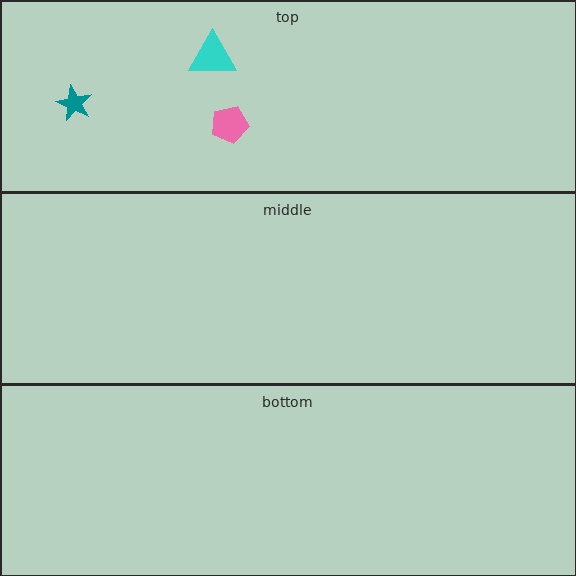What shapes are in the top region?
The pink pentagon, the cyan triangle, the teal star.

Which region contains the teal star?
The top region.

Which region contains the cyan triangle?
The top region.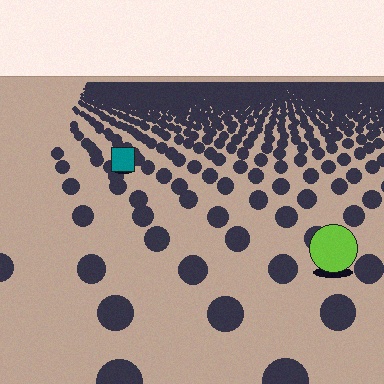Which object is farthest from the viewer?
The teal square is farthest from the viewer. It appears smaller and the ground texture around it is denser.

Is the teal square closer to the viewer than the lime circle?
No. The lime circle is closer — you can tell from the texture gradient: the ground texture is coarser near it.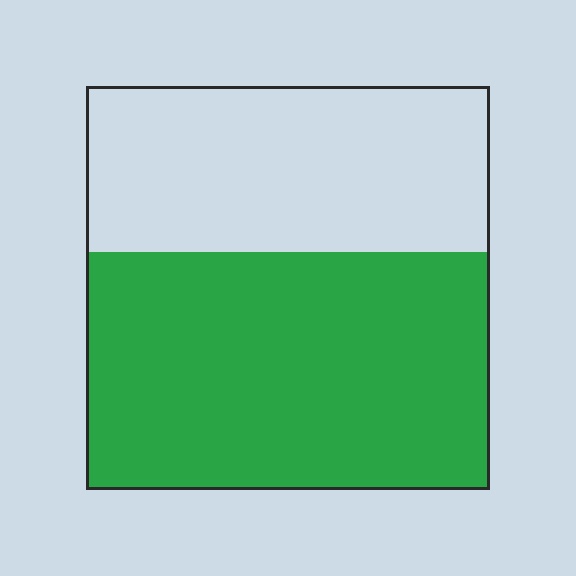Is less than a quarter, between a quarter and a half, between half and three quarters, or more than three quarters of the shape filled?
Between half and three quarters.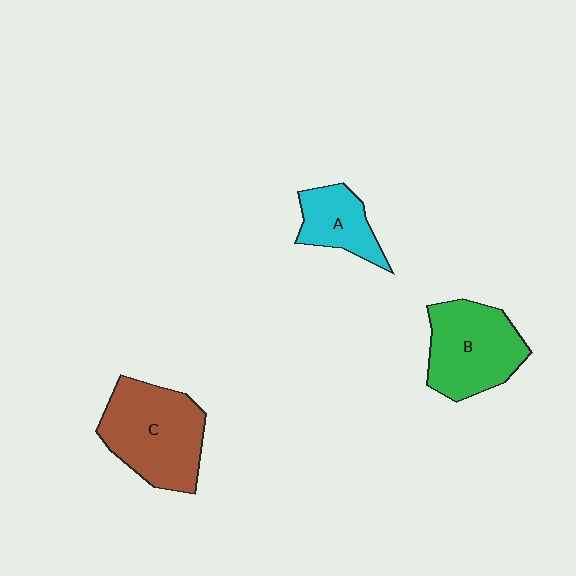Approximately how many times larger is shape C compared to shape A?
Approximately 2.0 times.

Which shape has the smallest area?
Shape A (cyan).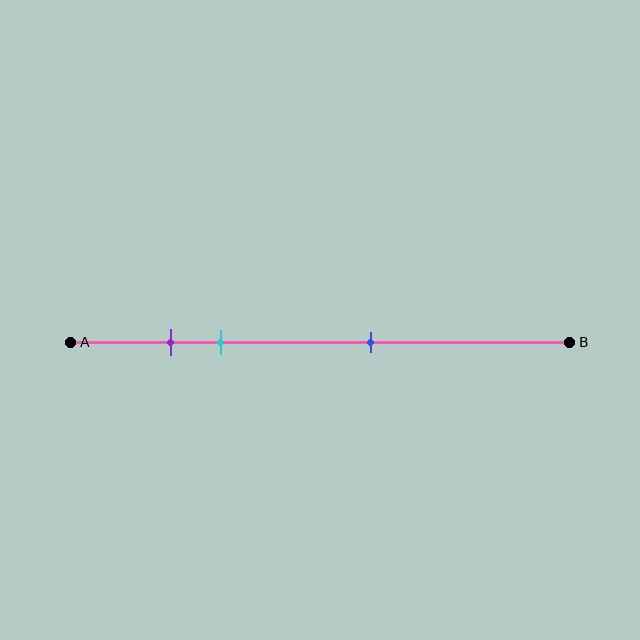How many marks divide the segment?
There are 3 marks dividing the segment.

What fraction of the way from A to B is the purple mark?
The purple mark is approximately 20% (0.2) of the way from A to B.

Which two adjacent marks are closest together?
The purple and cyan marks are the closest adjacent pair.